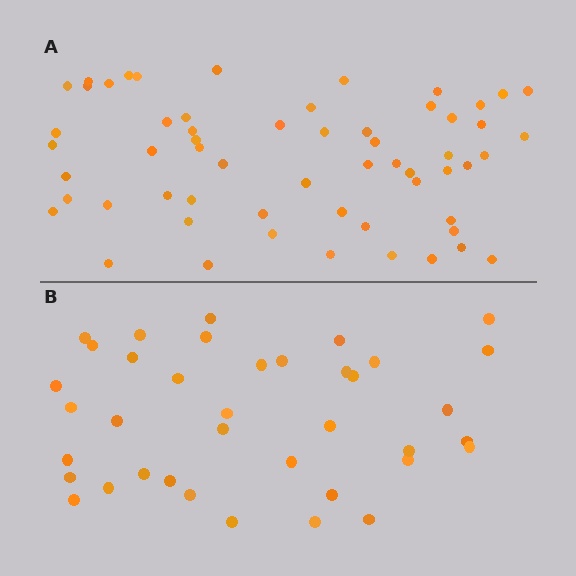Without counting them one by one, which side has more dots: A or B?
Region A (the top region) has more dots.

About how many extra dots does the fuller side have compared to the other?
Region A has approximately 20 more dots than region B.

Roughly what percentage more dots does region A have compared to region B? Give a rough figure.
About 55% more.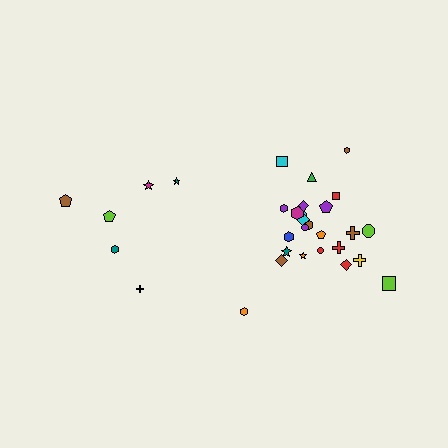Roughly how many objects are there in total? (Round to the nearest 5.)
Roughly 30 objects in total.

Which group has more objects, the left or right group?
The right group.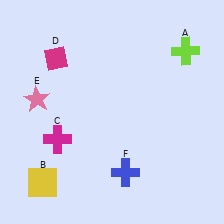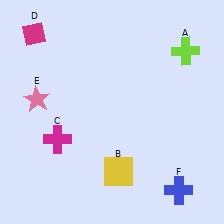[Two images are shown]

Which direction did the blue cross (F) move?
The blue cross (F) moved right.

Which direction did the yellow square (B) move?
The yellow square (B) moved right.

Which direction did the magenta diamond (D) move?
The magenta diamond (D) moved up.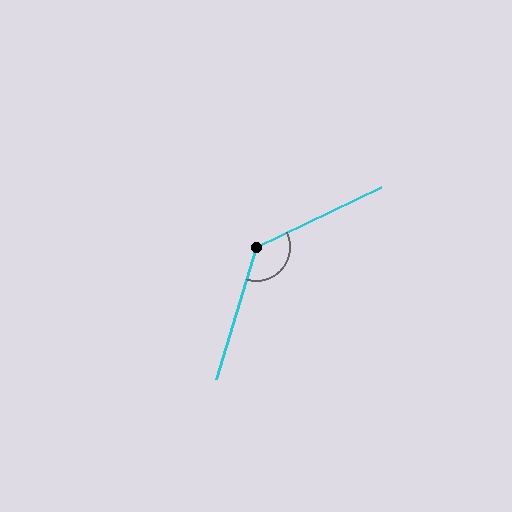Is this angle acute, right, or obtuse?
It is obtuse.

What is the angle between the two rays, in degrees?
Approximately 132 degrees.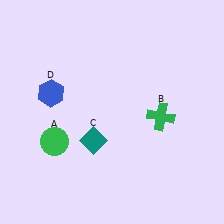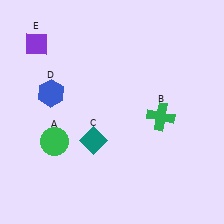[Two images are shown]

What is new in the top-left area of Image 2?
A purple diamond (E) was added in the top-left area of Image 2.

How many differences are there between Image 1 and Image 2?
There is 1 difference between the two images.